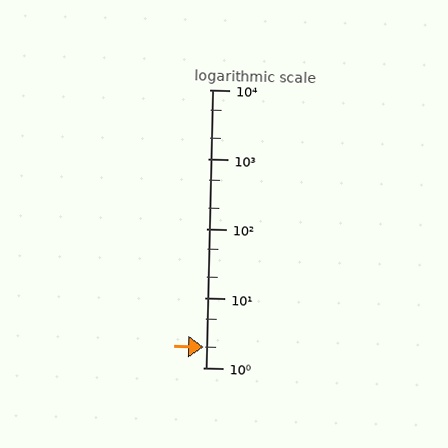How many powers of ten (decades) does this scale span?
The scale spans 4 decades, from 1 to 10000.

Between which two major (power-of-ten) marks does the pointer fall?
The pointer is between 1 and 10.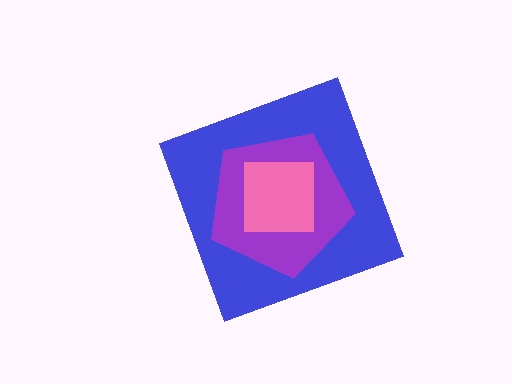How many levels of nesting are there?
3.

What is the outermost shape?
The blue diamond.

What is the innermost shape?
The pink square.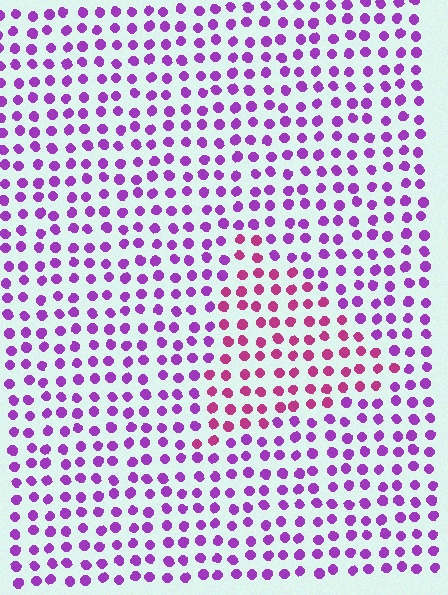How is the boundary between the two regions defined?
The boundary is defined purely by a slight shift in hue (about 38 degrees). Spacing, size, and orientation are identical on both sides.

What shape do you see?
I see a triangle.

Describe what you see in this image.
The image is filled with small purple elements in a uniform arrangement. A triangle-shaped region is visible where the elements are tinted to a slightly different hue, forming a subtle color boundary.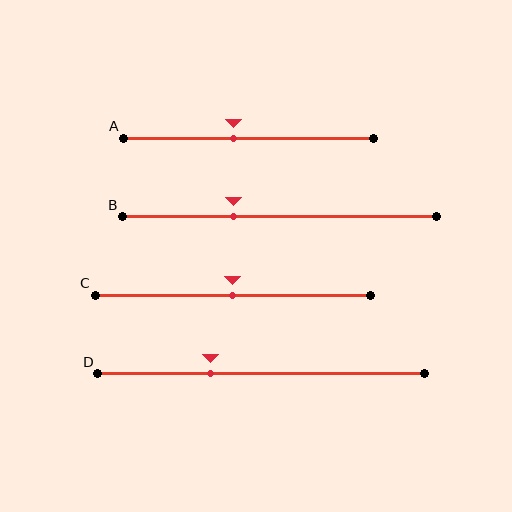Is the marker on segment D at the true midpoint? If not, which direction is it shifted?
No, the marker on segment D is shifted to the left by about 16% of the segment length.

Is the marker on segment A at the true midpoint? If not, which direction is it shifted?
No, the marker on segment A is shifted to the left by about 6% of the segment length.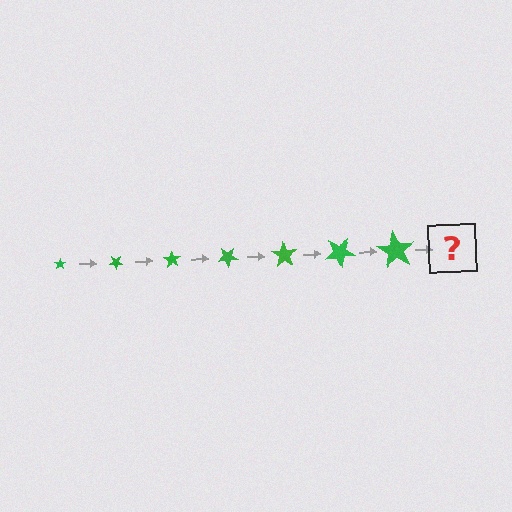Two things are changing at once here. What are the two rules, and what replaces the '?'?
The two rules are that the star grows larger each step and it rotates 35 degrees each step. The '?' should be a star, larger than the previous one and rotated 245 degrees from the start.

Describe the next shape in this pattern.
It should be a star, larger than the previous one and rotated 245 degrees from the start.